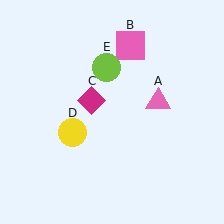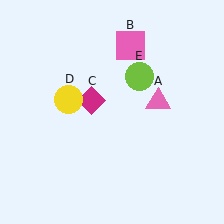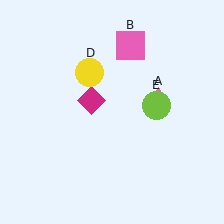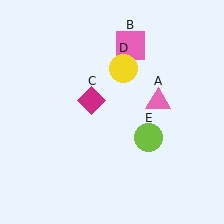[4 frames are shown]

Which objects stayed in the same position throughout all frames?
Pink triangle (object A) and pink square (object B) and magenta diamond (object C) remained stationary.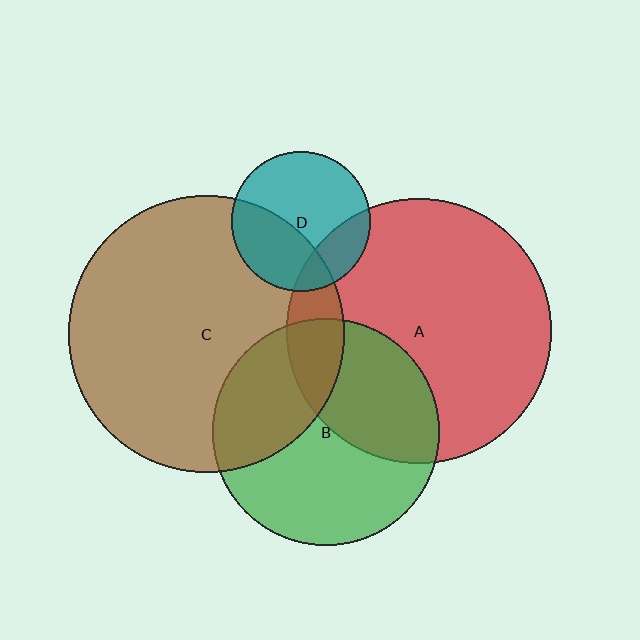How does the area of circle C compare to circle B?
Approximately 1.5 times.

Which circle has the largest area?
Circle C (brown).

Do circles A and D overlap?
Yes.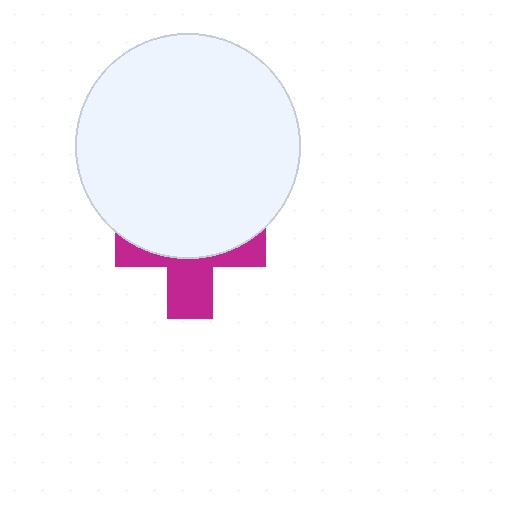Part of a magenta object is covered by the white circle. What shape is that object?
It is a cross.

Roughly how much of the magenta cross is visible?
A small part of it is visible (roughly 43%).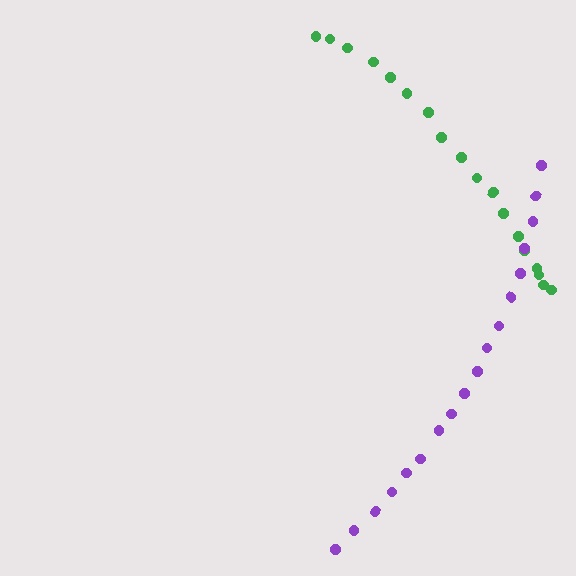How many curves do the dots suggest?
There are 2 distinct paths.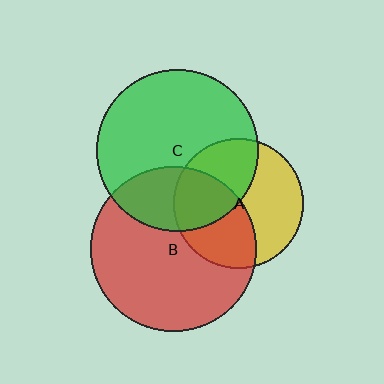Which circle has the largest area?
Circle B (red).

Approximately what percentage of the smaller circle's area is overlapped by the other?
Approximately 40%.